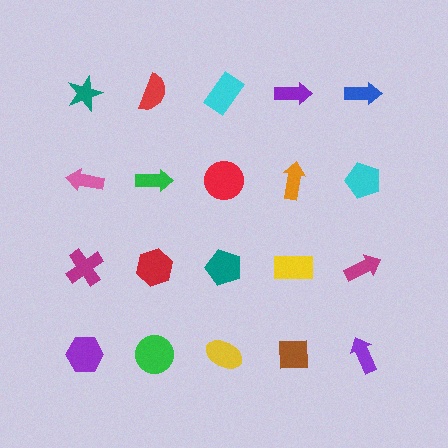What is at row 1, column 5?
A blue arrow.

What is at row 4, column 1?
A purple hexagon.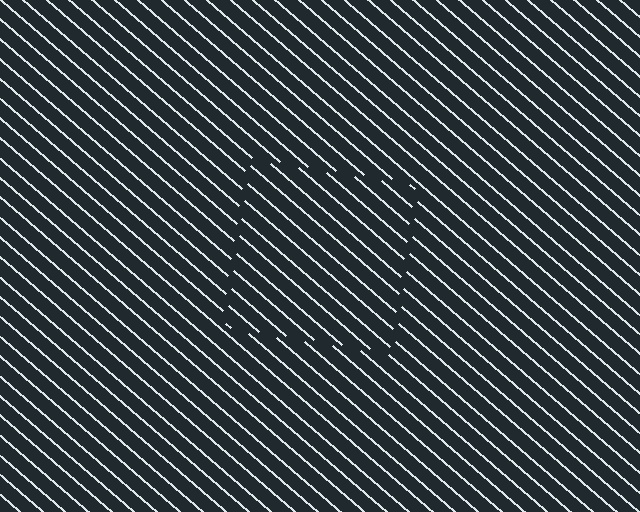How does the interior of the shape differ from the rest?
The interior of the shape contains the same grating, shifted by half a period — the contour is defined by the phase discontinuity where line-ends from the inner and outer gratings abut.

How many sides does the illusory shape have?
4 sides — the line-ends trace a square.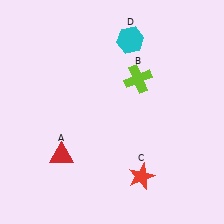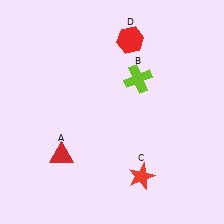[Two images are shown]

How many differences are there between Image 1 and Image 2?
There is 1 difference between the two images.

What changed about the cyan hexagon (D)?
In Image 1, D is cyan. In Image 2, it changed to red.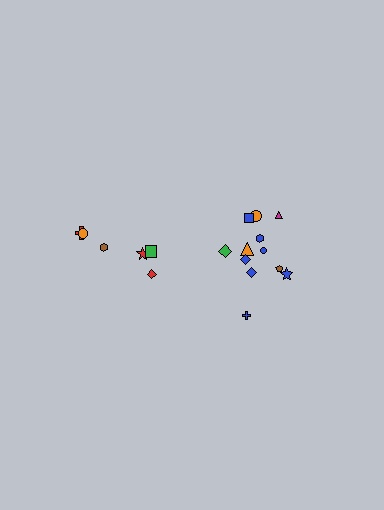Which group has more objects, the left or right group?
The right group.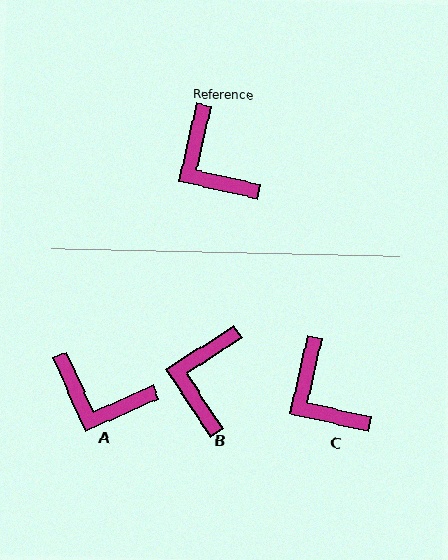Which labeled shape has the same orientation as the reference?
C.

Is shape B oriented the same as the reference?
No, it is off by about 44 degrees.